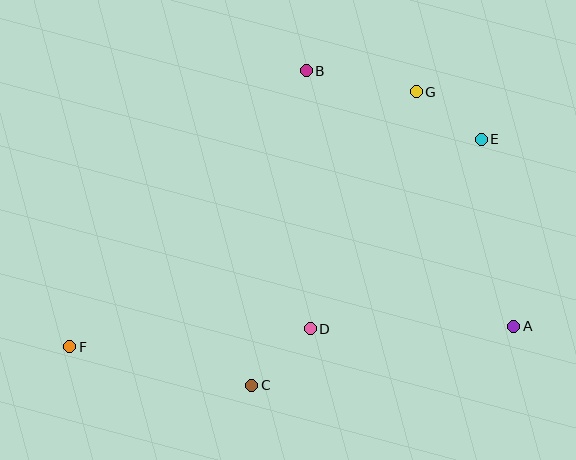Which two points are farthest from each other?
Points E and F are farthest from each other.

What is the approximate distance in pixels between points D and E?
The distance between D and E is approximately 255 pixels.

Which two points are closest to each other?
Points E and G are closest to each other.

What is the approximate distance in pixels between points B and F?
The distance between B and F is approximately 363 pixels.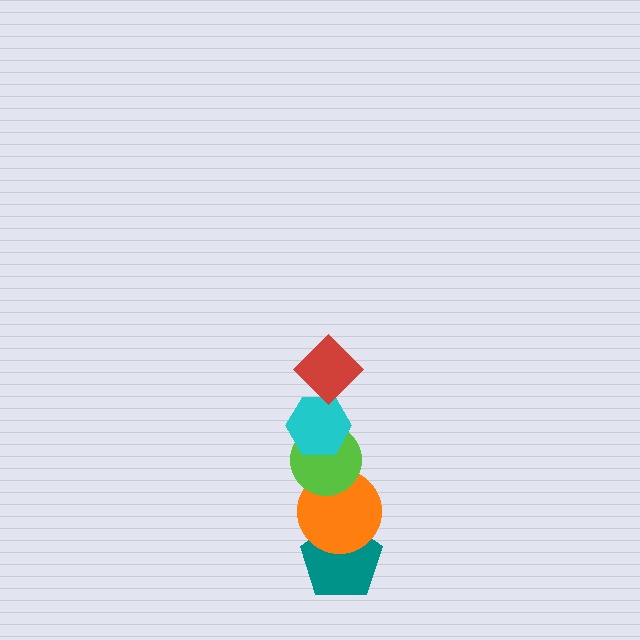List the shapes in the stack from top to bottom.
From top to bottom: the red diamond, the cyan hexagon, the lime circle, the orange circle, the teal pentagon.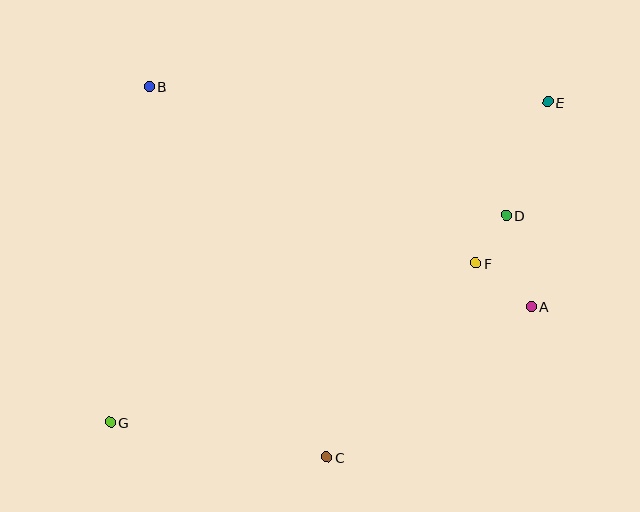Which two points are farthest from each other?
Points E and G are farthest from each other.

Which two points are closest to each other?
Points D and F are closest to each other.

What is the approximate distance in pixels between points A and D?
The distance between A and D is approximately 95 pixels.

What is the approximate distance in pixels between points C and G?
The distance between C and G is approximately 219 pixels.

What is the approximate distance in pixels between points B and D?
The distance between B and D is approximately 379 pixels.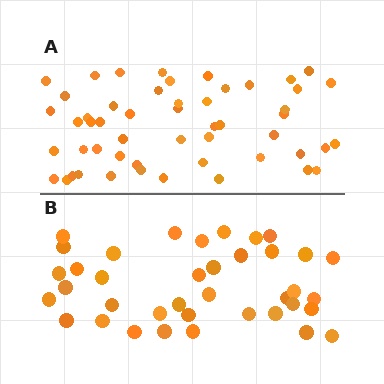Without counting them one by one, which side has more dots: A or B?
Region A (the top region) has more dots.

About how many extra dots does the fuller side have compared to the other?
Region A has approximately 15 more dots than region B.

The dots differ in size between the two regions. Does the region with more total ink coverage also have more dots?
No. Region B has more total ink coverage because its dots are larger, but region A actually contains more individual dots. Total area can be misleading — the number of items is what matters here.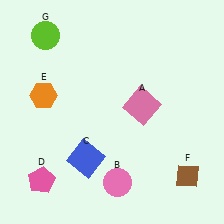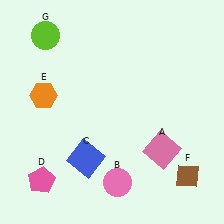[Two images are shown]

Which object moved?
The pink square (A) moved down.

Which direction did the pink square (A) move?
The pink square (A) moved down.